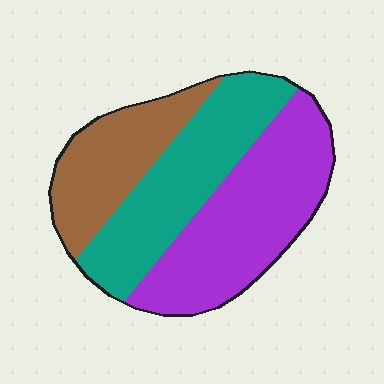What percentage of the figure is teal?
Teal takes up about one third (1/3) of the figure.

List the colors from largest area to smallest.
From largest to smallest: purple, teal, brown.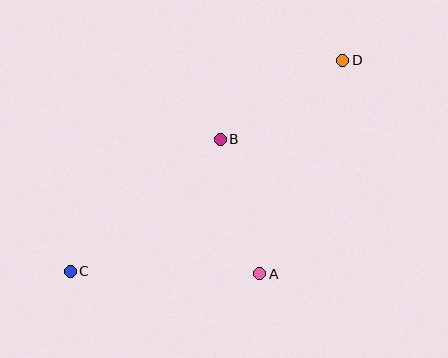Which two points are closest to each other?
Points A and B are closest to each other.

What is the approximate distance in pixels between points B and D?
The distance between B and D is approximately 146 pixels.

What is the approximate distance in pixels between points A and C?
The distance between A and C is approximately 190 pixels.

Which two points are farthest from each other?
Points C and D are farthest from each other.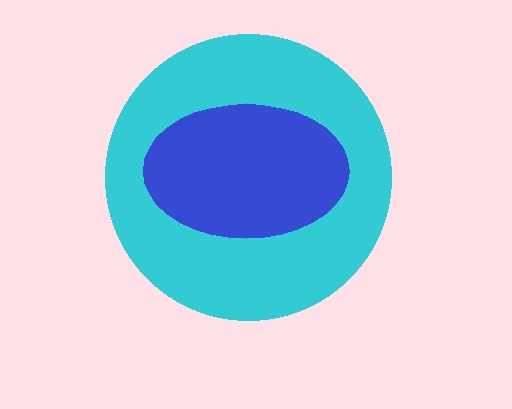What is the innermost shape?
The blue ellipse.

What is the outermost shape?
The cyan circle.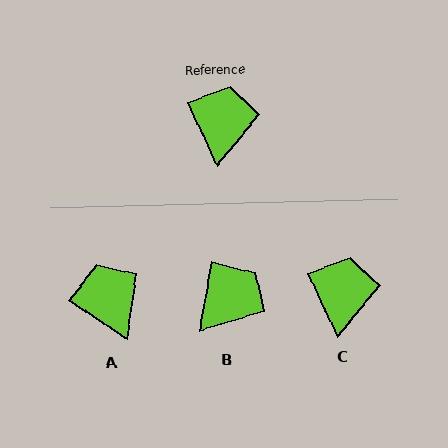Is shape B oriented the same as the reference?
No, it is off by about 33 degrees.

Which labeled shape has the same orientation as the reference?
C.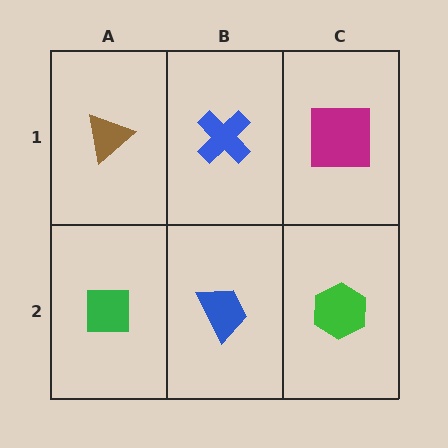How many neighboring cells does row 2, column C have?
2.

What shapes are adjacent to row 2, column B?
A blue cross (row 1, column B), a green square (row 2, column A), a green hexagon (row 2, column C).